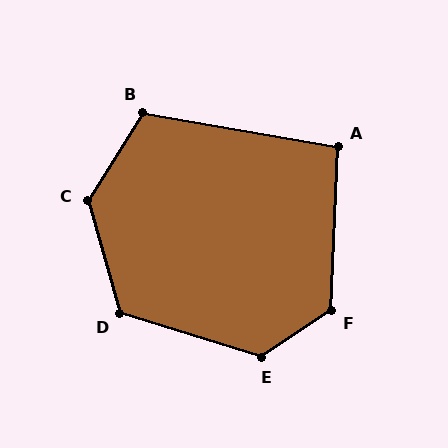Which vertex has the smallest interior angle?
A, at approximately 98 degrees.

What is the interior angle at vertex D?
Approximately 122 degrees (obtuse).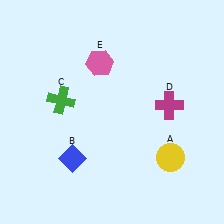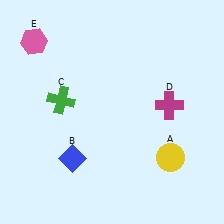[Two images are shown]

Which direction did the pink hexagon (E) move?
The pink hexagon (E) moved left.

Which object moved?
The pink hexagon (E) moved left.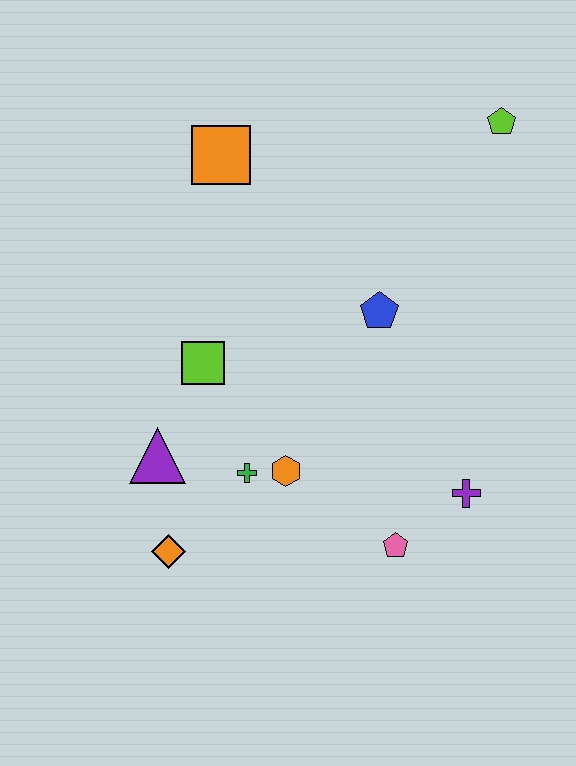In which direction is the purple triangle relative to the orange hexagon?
The purple triangle is to the left of the orange hexagon.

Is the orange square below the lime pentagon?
Yes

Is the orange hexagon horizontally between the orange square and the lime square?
No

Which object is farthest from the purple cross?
The orange square is farthest from the purple cross.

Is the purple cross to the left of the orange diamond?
No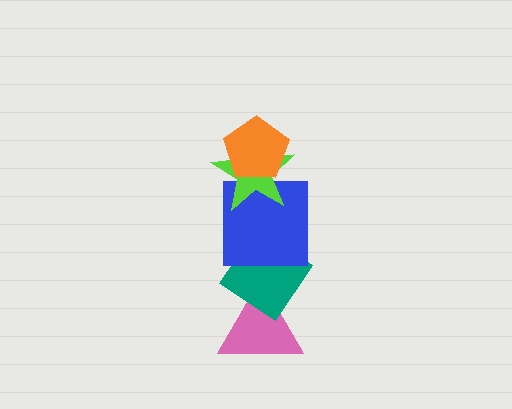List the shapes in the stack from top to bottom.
From top to bottom: the orange pentagon, the lime star, the blue square, the teal diamond, the pink triangle.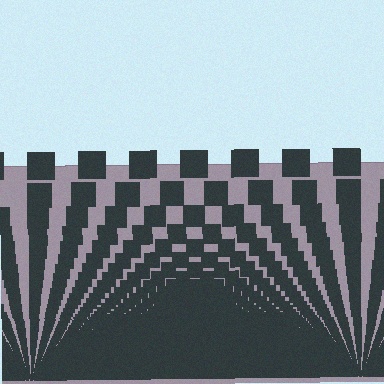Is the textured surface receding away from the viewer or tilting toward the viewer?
The surface appears to tilt toward the viewer. Texture elements get larger and sparser toward the top.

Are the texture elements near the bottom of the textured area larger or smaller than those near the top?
Smaller. The gradient is inverted — elements near the bottom are smaller and denser.